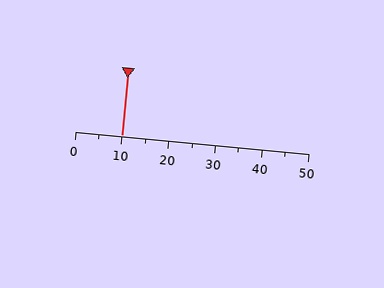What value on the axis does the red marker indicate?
The marker indicates approximately 10.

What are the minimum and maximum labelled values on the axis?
The axis runs from 0 to 50.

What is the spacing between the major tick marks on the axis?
The major ticks are spaced 10 apart.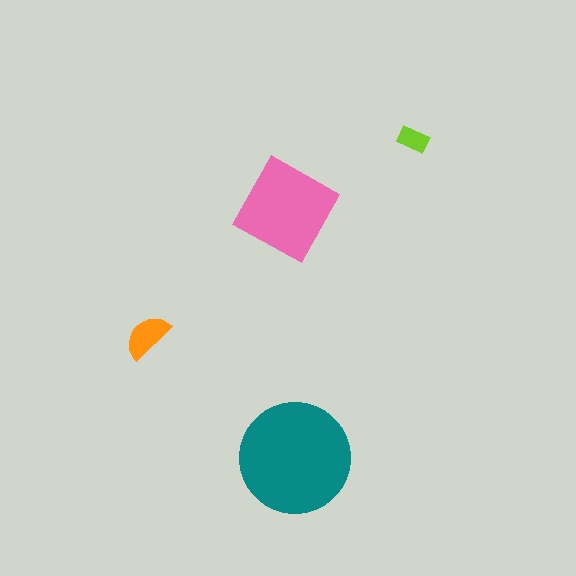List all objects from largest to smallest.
The teal circle, the pink diamond, the orange semicircle, the lime rectangle.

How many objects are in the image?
There are 4 objects in the image.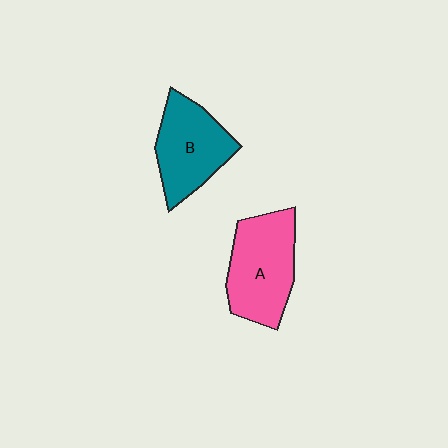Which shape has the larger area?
Shape A (pink).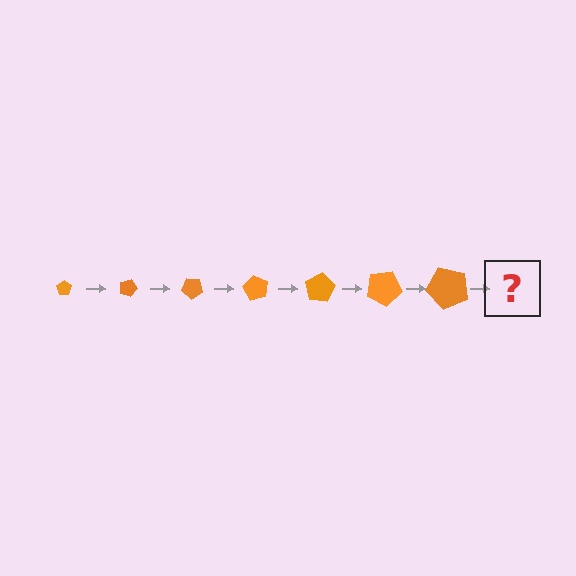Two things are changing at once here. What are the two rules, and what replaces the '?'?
The two rules are that the pentagon grows larger each step and it rotates 20 degrees each step. The '?' should be a pentagon, larger than the previous one and rotated 140 degrees from the start.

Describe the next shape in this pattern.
It should be a pentagon, larger than the previous one and rotated 140 degrees from the start.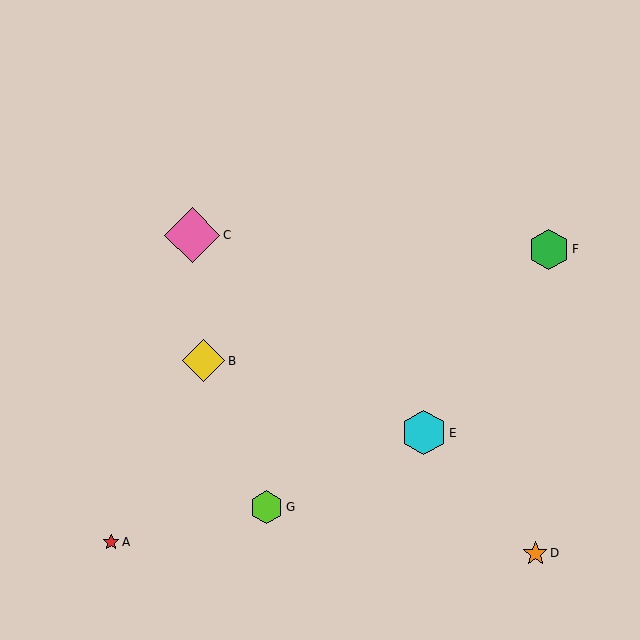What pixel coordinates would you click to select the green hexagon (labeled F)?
Click at (549, 249) to select the green hexagon F.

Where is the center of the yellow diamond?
The center of the yellow diamond is at (204, 361).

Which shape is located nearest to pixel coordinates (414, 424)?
The cyan hexagon (labeled E) at (424, 433) is nearest to that location.